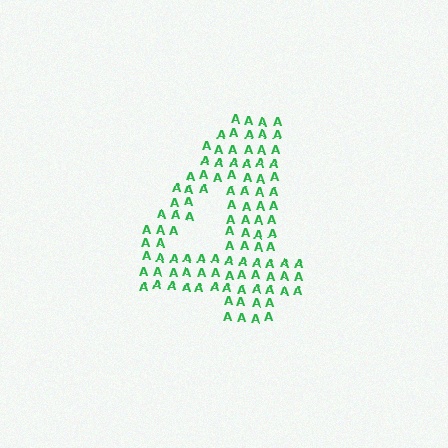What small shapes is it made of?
It is made of small letter A's.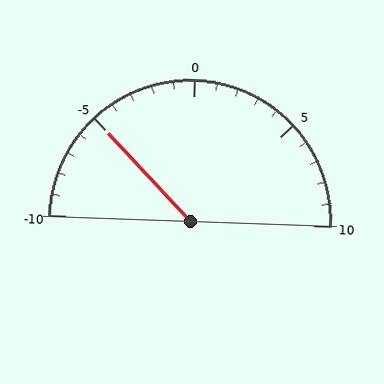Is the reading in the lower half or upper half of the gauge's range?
The reading is in the lower half of the range (-10 to 10).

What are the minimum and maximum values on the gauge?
The gauge ranges from -10 to 10.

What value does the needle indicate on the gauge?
The needle indicates approximately -5.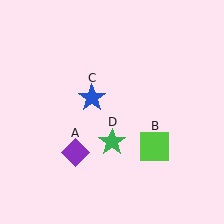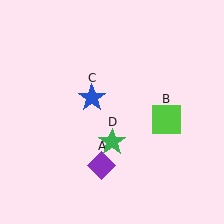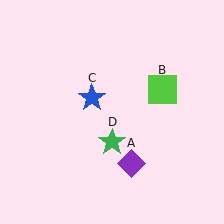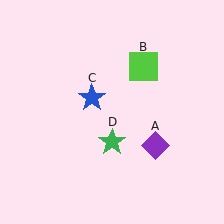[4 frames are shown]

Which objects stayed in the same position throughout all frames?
Blue star (object C) and green star (object D) remained stationary.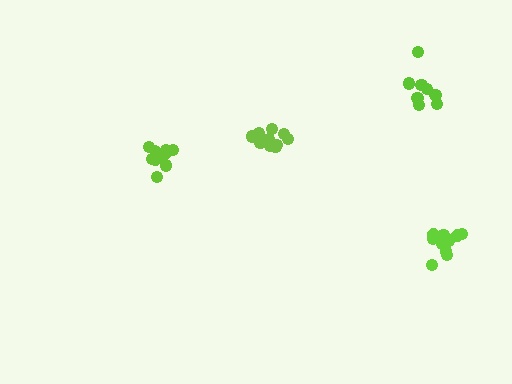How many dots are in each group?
Group 1: 11 dots, Group 2: 10 dots, Group 3: 8 dots, Group 4: 11 dots (40 total).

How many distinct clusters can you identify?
There are 4 distinct clusters.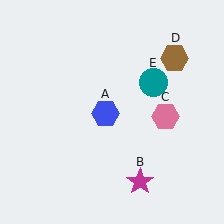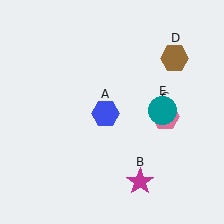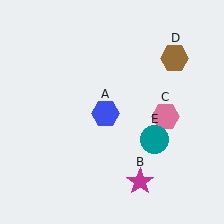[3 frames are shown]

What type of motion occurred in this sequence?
The teal circle (object E) rotated clockwise around the center of the scene.